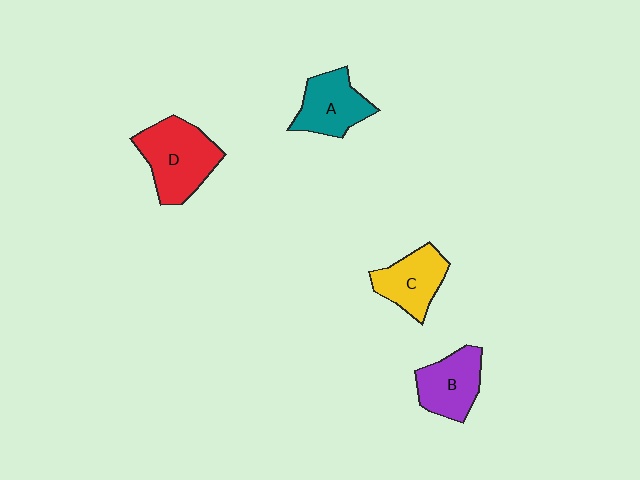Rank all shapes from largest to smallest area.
From largest to smallest: D (red), A (teal), B (purple), C (yellow).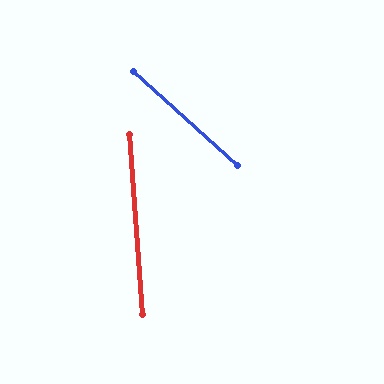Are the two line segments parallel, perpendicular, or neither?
Neither parallel nor perpendicular — they differ by about 44°.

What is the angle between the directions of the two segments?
Approximately 44 degrees.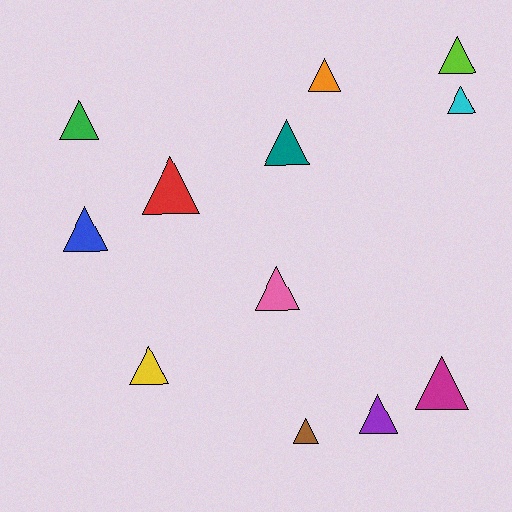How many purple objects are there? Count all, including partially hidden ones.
There is 1 purple object.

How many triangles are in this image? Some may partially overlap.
There are 12 triangles.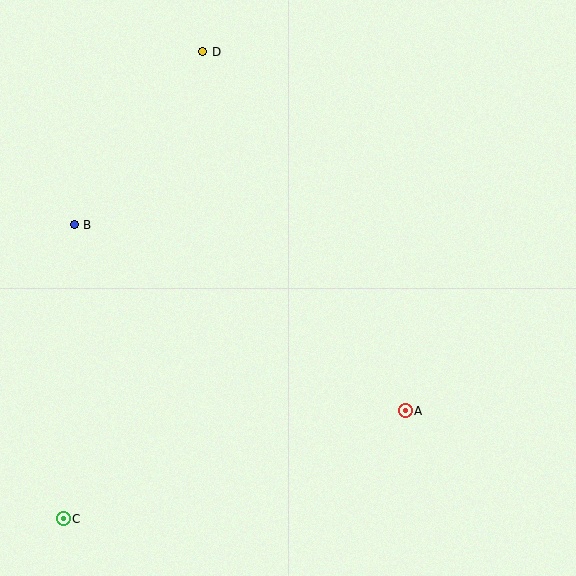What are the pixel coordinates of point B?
Point B is at (74, 225).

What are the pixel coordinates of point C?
Point C is at (63, 519).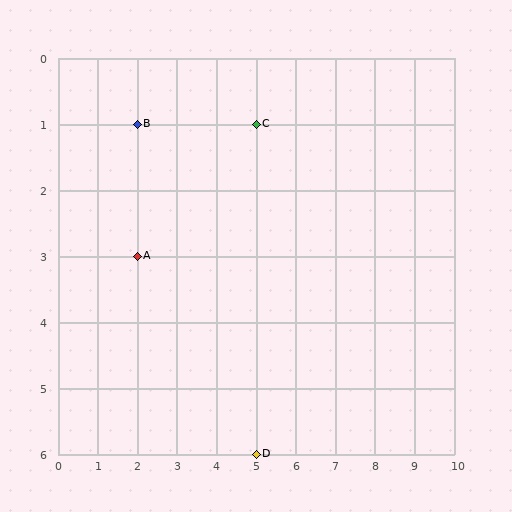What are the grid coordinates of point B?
Point B is at grid coordinates (2, 1).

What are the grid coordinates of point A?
Point A is at grid coordinates (2, 3).